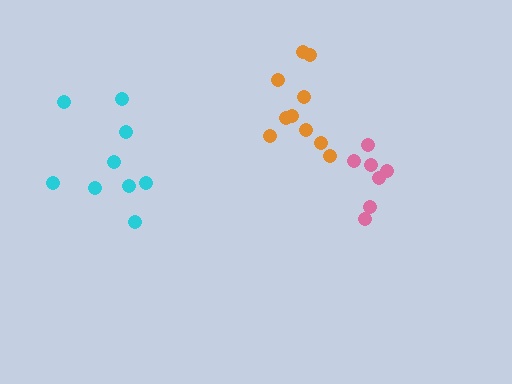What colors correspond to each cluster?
The clusters are colored: cyan, orange, pink.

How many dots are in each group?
Group 1: 9 dots, Group 2: 10 dots, Group 3: 7 dots (26 total).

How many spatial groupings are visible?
There are 3 spatial groupings.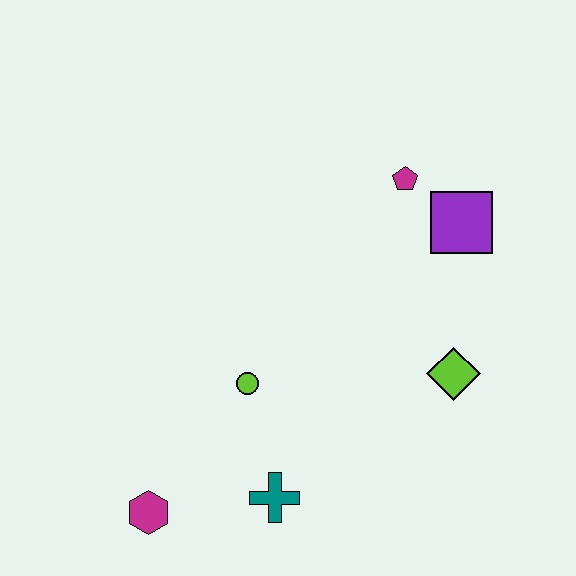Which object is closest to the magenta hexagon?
The teal cross is closest to the magenta hexagon.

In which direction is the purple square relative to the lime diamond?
The purple square is above the lime diamond.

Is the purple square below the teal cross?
No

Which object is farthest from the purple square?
The magenta hexagon is farthest from the purple square.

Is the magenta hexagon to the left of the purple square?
Yes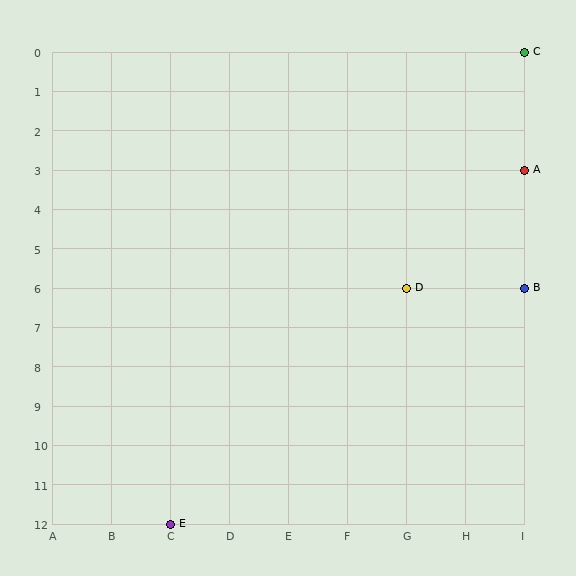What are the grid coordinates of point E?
Point E is at grid coordinates (C, 12).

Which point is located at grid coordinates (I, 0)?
Point C is at (I, 0).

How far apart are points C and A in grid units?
Points C and A are 3 rows apart.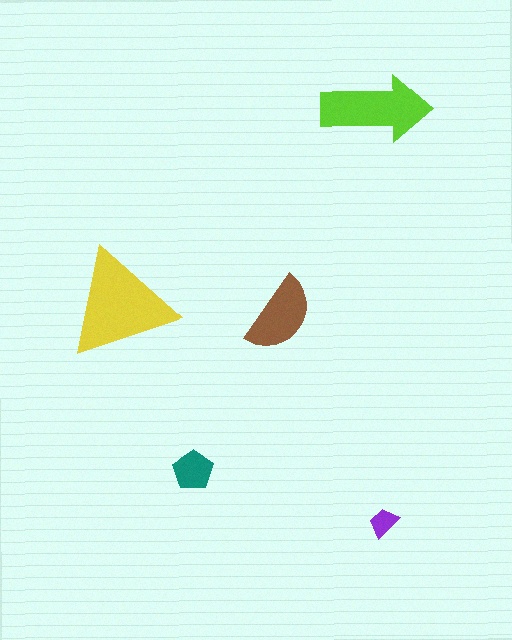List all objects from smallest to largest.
The purple trapezoid, the teal pentagon, the brown semicircle, the lime arrow, the yellow triangle.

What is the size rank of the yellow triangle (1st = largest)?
1st.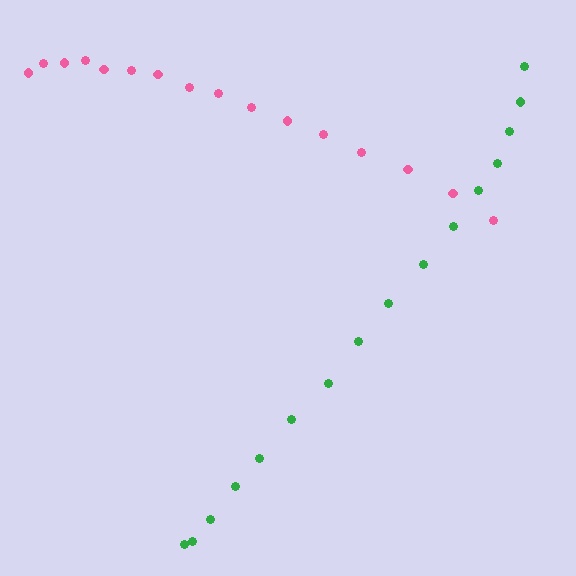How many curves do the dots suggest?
There are 2 distinct paths.